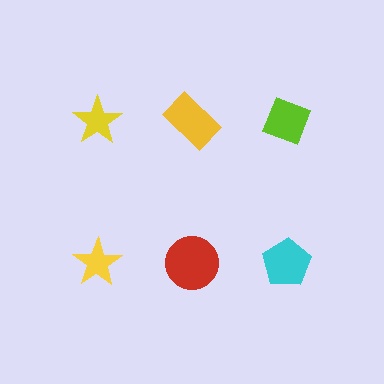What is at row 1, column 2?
A yellow rectangle.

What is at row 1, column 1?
A yellow star.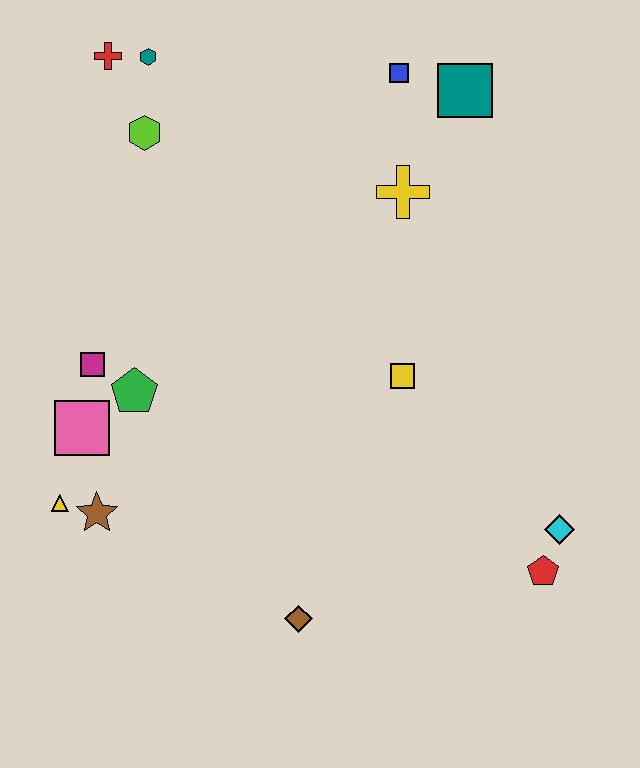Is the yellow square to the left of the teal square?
Yes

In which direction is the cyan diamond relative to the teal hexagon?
The cyan diamond is below the teal hexagon.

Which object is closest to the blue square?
The teal square is closest to the blue square.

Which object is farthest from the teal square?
The yellow triangle is farthest from the teal square.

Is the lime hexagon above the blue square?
No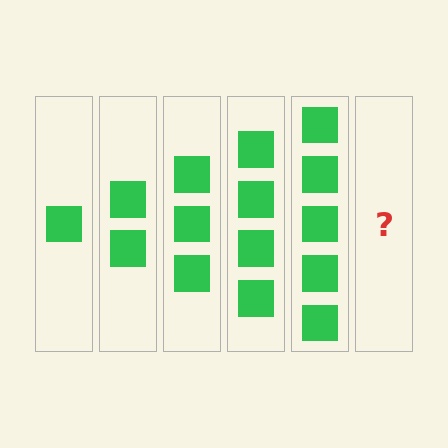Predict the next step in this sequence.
The next step is 6 squares.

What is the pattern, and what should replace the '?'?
The pattern is that each step adds one more square. The '?' should be 6 squares.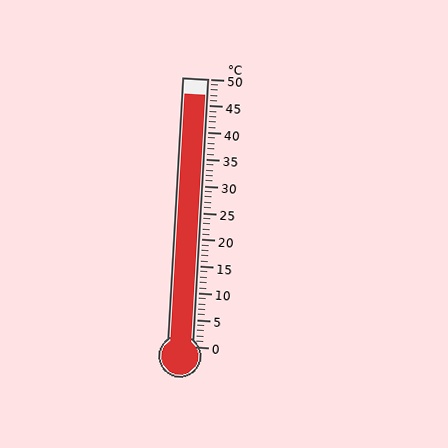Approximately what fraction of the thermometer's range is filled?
The thermometer is filled to approximately 95% of its range.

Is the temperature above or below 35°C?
The temperature is above 35°C.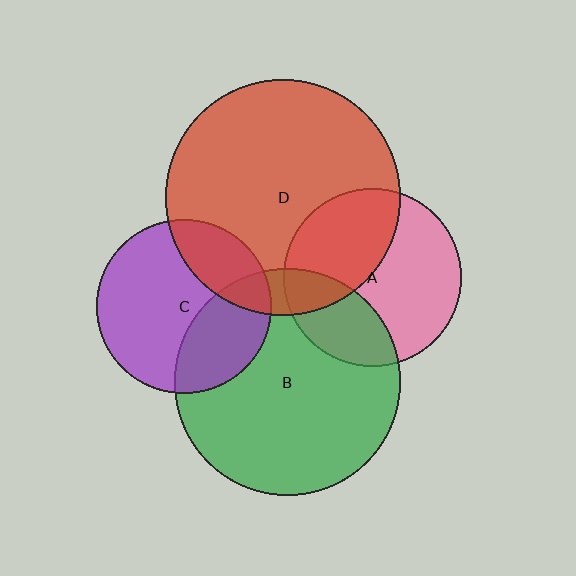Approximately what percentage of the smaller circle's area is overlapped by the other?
Approximately 10%.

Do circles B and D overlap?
Yes.